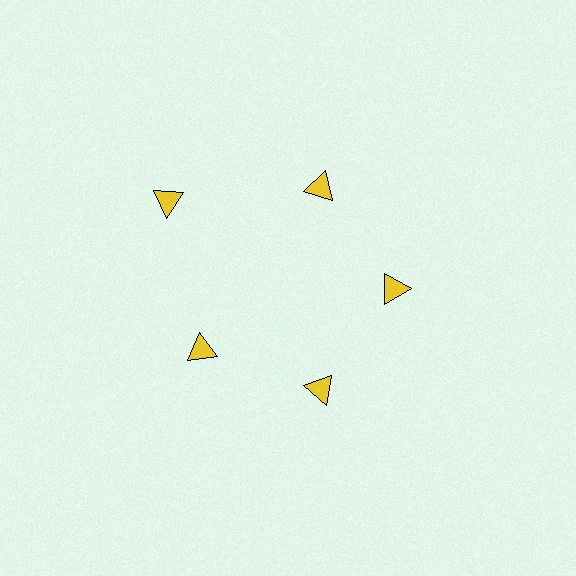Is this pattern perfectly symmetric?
No. The 5 yellow triangles are arranged in a ring, but one element near the 10 o'clock position is pushed outward from the center, breaking the 5-fold rotational symmetry.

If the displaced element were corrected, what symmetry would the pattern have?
It would have 5-fold rotational symmetry — the pattern would map onto itself every 72 degrees.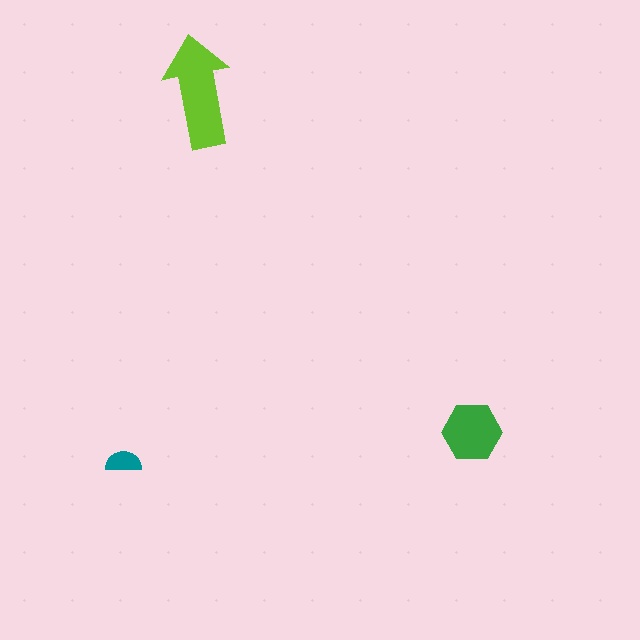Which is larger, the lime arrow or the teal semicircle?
The lime arrow.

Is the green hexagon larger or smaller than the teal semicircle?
Larger.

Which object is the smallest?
The teal semicircle.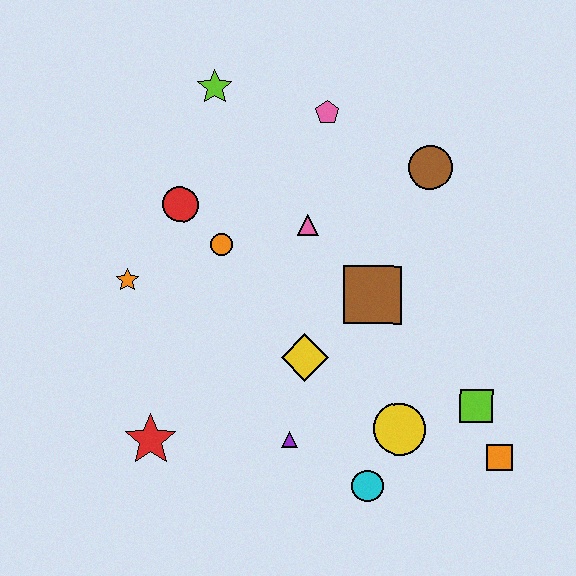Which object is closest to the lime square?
The orange square is closest to the lime square.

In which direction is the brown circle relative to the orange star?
The brown circle is to the right of the orange star.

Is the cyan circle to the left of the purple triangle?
No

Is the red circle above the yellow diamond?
Yes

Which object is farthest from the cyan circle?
The lime star is farthest from the cyan circle.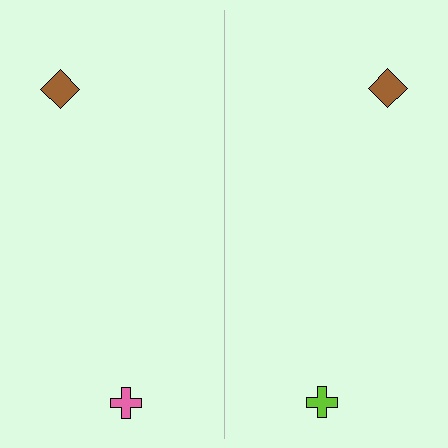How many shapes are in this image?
There are 4 shapes in this image.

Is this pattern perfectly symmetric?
No, the pattern is not perfectly symmetric. The lime cross on the right side breaks the symmetry — its mirror counterpart is pink.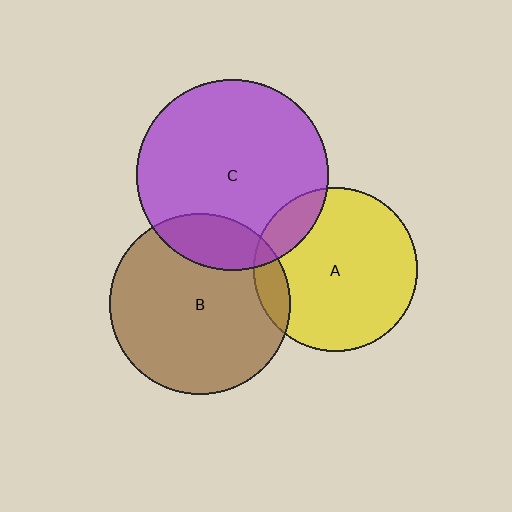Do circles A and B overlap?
Yes.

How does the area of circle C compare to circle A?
Approximately 1.4 times.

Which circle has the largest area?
Circle C (purple).